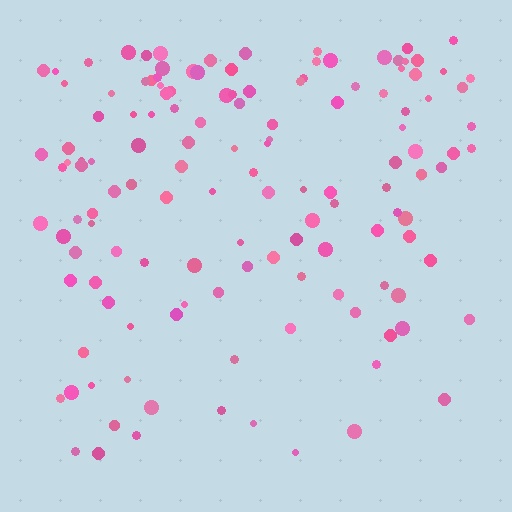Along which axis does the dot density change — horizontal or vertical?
Vertical.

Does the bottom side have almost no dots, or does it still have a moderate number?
Still a moderate number, just noticeably fewer than the top.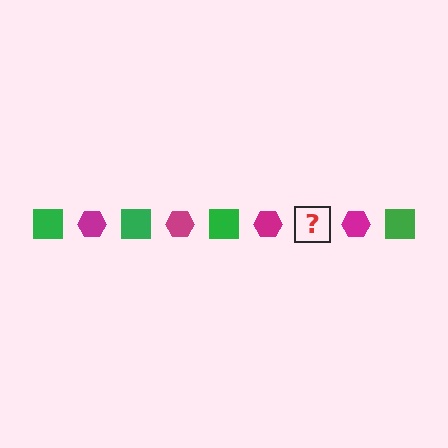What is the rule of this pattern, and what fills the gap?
The rule is that the pattern alternates between green square and magenta hexagon. The gap should be filled with a green square.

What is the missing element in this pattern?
The missing element is a green square.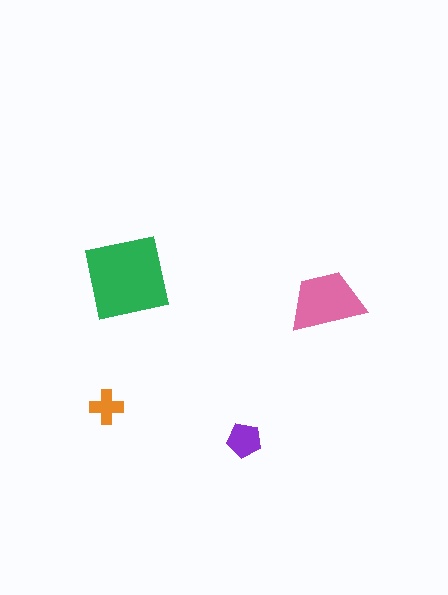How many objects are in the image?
There are 4 objects in the image.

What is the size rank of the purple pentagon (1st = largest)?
3rd.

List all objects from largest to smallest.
The green square, the pink trapezoid, the purple pentagon, the orange cross.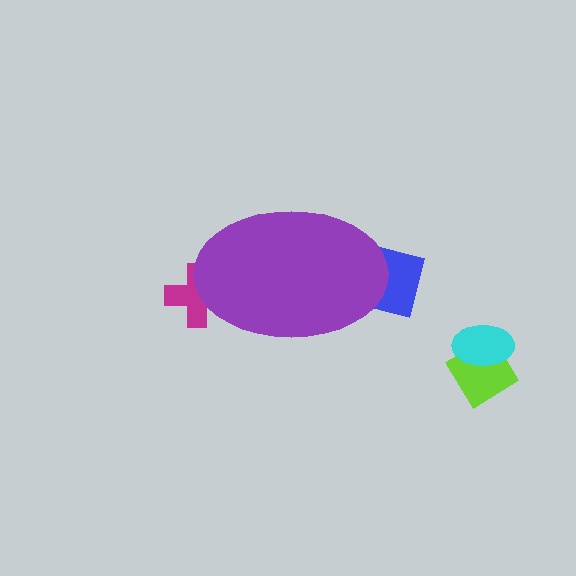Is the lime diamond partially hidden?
No, the lime diamond is fully visible.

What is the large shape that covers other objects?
A purple ellipse.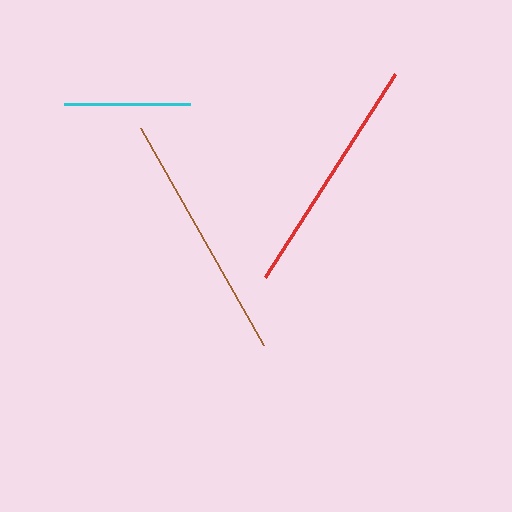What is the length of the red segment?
The red segment is approximately 240 pixels long.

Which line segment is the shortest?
The cyan line is the shortest at approximately 126 pixels.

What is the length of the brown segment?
The brown segment is approximately 249 pixels long.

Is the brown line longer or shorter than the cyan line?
The brown line is longer than the cyan line.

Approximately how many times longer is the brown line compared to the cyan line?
The brown line is approximately 2.0 times the length of the cyan line.